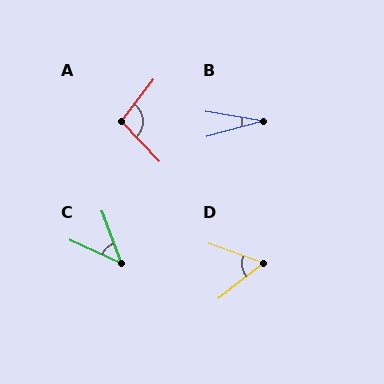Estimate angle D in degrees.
Approximately 58 degrees.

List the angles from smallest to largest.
B (25°), C (45°), D (58°), A (99°).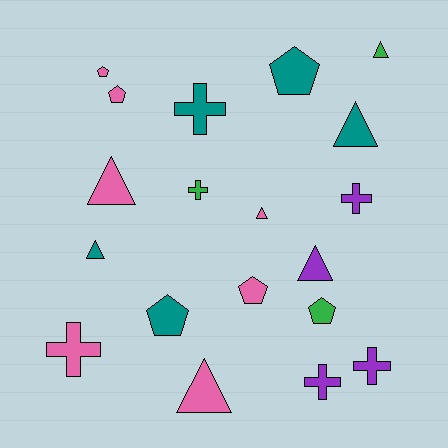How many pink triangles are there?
There are 3 pink triangles.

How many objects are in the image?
There are 19 objects.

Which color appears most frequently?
Pink, with 7 objects.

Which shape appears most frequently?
Triangle, with 7 objects.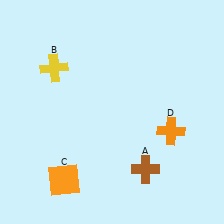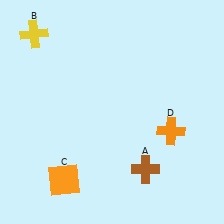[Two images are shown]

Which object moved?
The yellow cross (B) moved up.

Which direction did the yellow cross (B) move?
The yellow cross (B) moved up.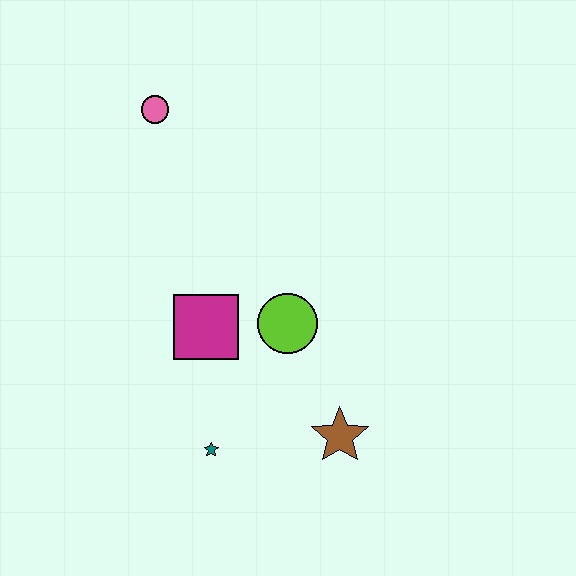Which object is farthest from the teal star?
The pink circle is farthest from the teal star.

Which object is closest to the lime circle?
The magenta square is closest to the lime circle.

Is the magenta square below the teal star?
No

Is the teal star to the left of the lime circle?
Yes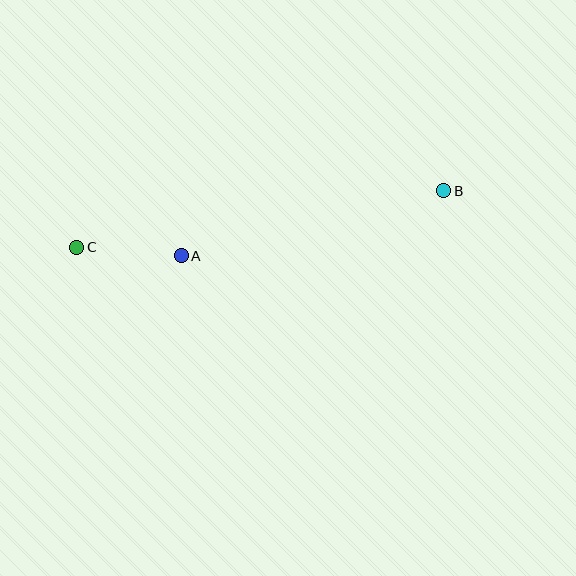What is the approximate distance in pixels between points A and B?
The distance between A and B is approximately 270 pixels.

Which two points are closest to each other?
Points A and C are closest to each other.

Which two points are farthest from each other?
Points B and C are farthest from each other.